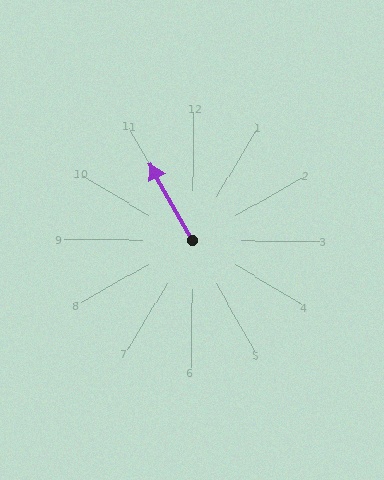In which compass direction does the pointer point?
Northwest.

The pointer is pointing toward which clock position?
Roughly 11 o'clock.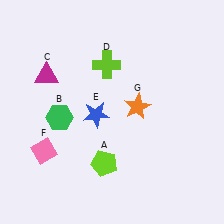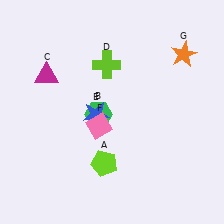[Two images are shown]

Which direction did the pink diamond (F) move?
The pink diamond (F) moved right.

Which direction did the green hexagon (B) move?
The green hexagon (B) moved right.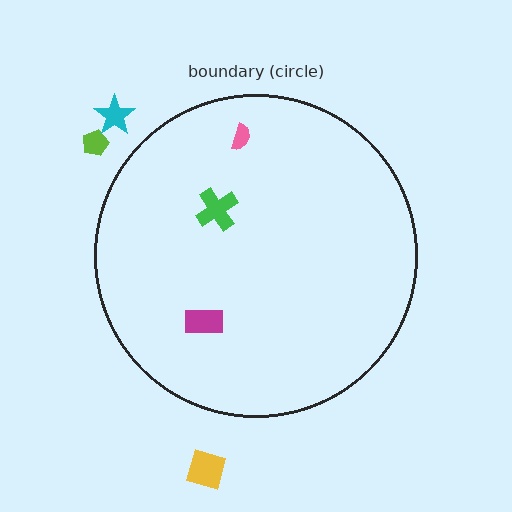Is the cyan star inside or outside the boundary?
Outside.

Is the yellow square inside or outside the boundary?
Outside.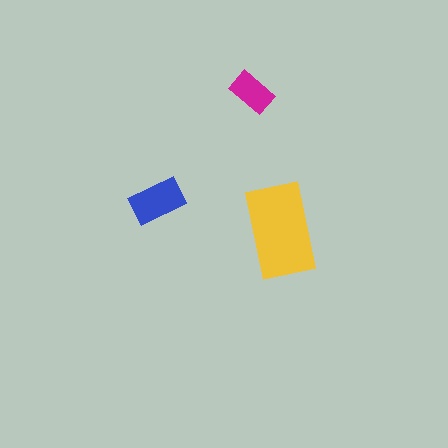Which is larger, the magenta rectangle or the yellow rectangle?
The yellow one.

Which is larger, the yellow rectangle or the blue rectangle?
The yellow one.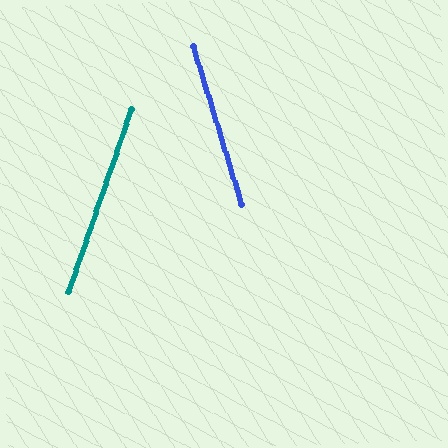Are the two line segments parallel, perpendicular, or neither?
Neither parallel nor perpendicular — they differ by about 36°.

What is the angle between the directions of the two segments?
Approximately 36 degrees.